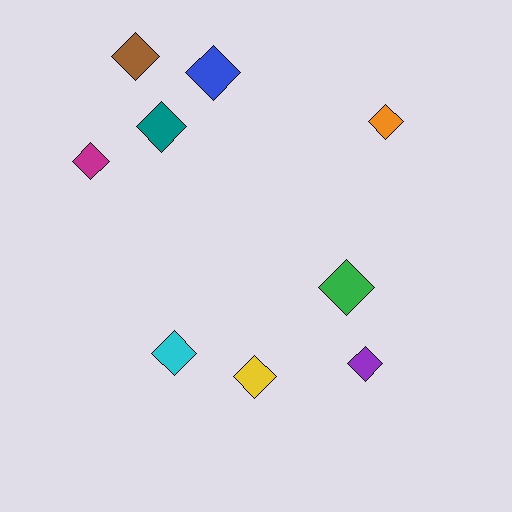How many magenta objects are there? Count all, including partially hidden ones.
There is 1 magenta object.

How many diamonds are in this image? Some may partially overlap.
There are 9 diamonds.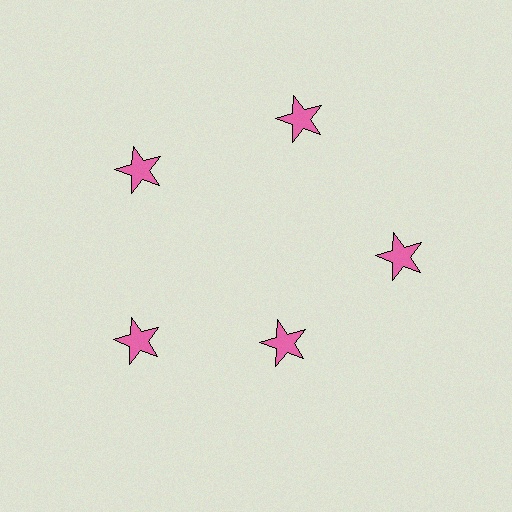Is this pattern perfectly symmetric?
No. The 5 pink stars are arranged in a ring, but one element near the 5 o'clock position is pulled inward toward the center, breaking the 5-fold rotational symmetry.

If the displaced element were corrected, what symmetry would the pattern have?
It would have 5-fold rotational symmetry — the pattern would map onto itself every 72 degrees.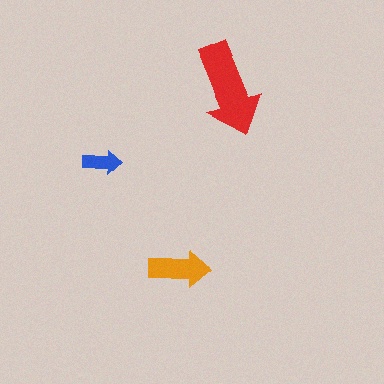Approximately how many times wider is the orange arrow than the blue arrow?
About 1.5 times wider.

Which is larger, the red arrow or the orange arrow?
The red one.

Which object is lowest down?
The orange arrow is bottommost.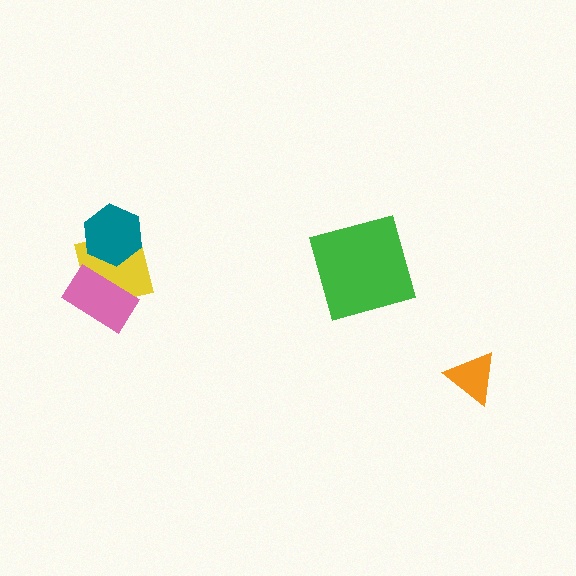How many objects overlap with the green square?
0 objects overlap with the green square.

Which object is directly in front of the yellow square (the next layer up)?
The teal hexagon is directly in front of the yellow square.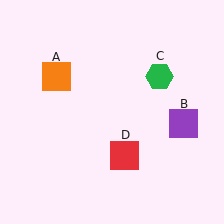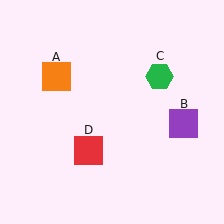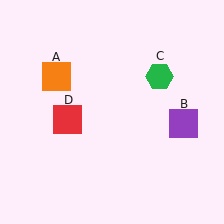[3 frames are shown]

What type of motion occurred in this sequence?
The red square (object D) rotated clockwise around the center of the scene.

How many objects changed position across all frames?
1 object changed position: red square (object D).